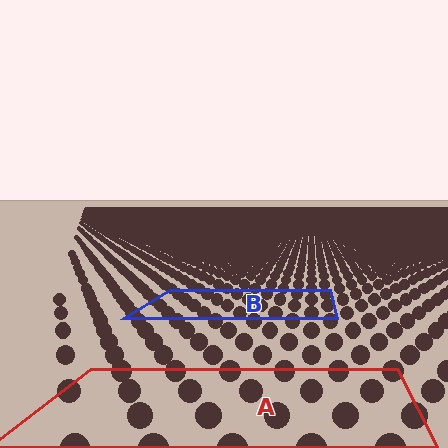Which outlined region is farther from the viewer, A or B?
Region B is farther from the viewer — the texture elements inside it appear smaller and more densely packed.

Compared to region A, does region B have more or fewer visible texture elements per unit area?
Region B has more texture elements per unit area — they are packed more densely because it is farther away.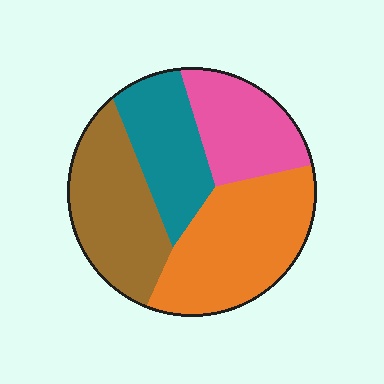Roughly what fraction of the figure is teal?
Teal covers about 20% of the figure.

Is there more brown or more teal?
Brown.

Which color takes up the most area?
Orange, at roughly 35%.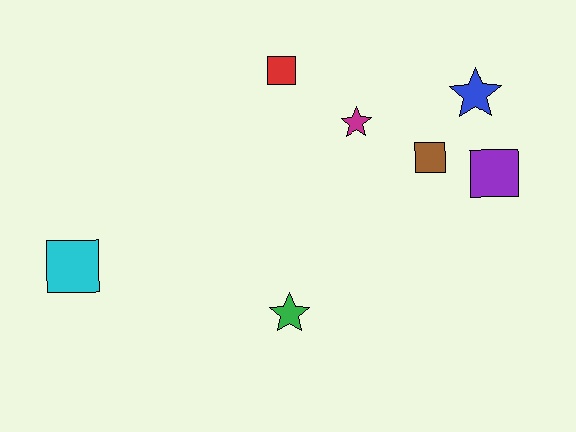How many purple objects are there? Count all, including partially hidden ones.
There is 1 purple object.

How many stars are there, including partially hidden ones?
There are 3 stars.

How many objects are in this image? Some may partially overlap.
There are 7 objects.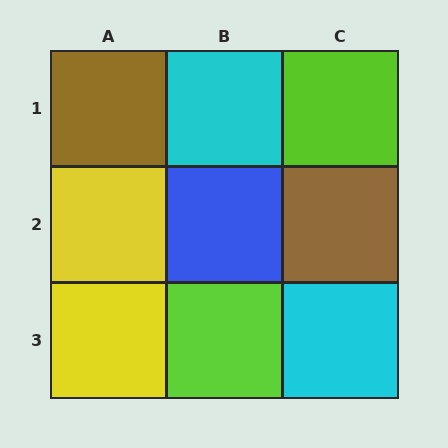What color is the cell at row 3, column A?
Yellow.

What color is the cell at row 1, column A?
Brown.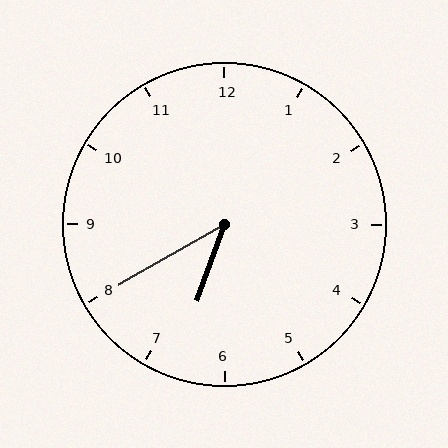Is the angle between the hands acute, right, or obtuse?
It is acute.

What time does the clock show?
6:40.